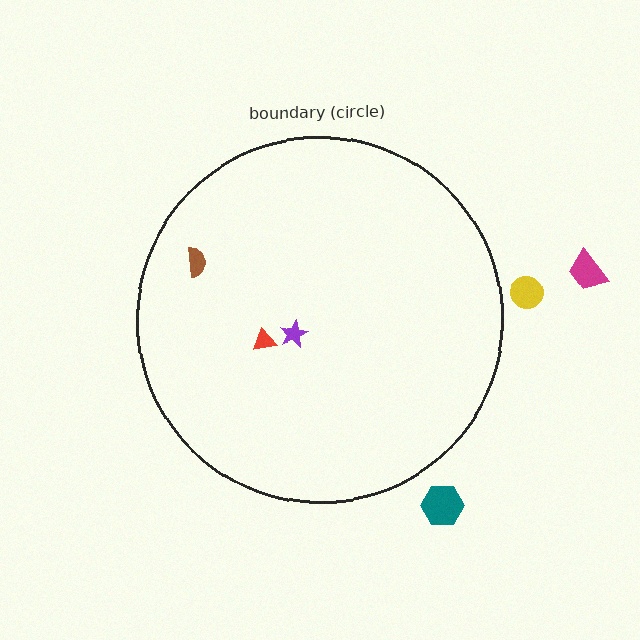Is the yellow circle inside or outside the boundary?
Outside.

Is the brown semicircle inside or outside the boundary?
Inside.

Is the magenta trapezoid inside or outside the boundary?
Outside.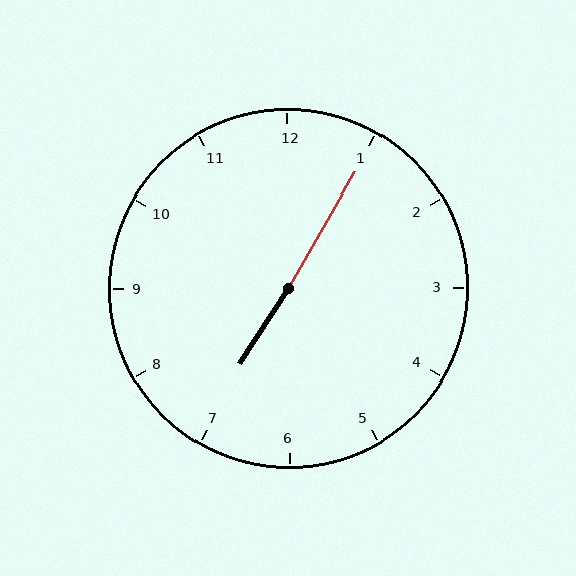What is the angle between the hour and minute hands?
Approximately 178 degrees.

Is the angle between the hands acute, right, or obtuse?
It is obtuse.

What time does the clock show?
7:05.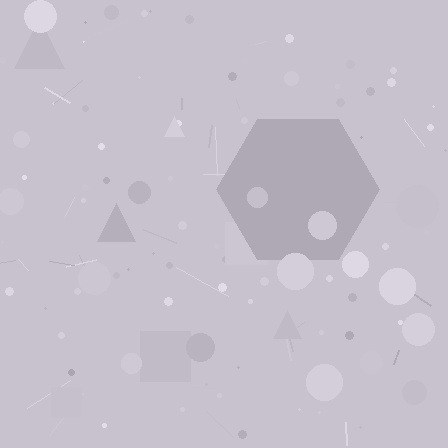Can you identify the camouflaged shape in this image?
The camouflaged shape is a hexagon.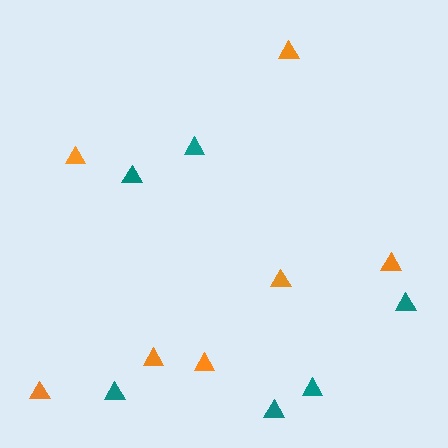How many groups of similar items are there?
There are 2 groups: one group of orange triangles (7) and one group of teal triangles (6).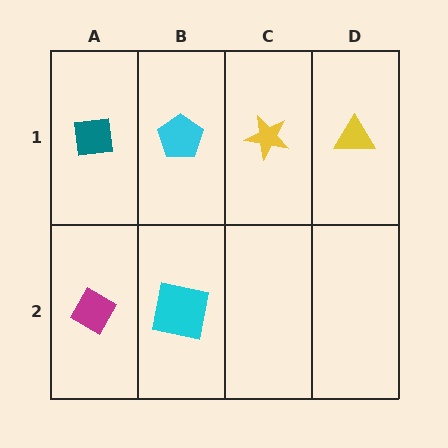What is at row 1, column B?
A cyan pentagon.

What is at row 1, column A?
A teal square.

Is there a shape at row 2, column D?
No, that cell is empty.